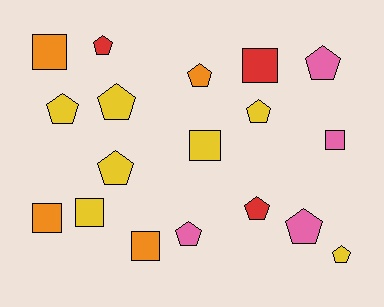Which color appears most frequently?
Yellow, with 7 objects.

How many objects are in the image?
There are 18 objects.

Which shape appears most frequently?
Pentagon, with 11 objects.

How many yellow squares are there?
There are 2 yellow squares.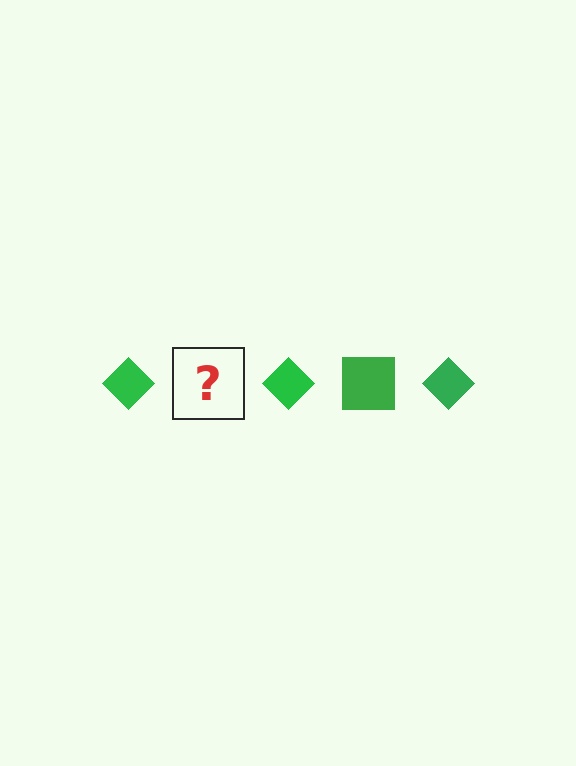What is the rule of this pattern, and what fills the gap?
The rule is that the pattern cycles through diamond, square shapes in green. The gap should be filled with a green square.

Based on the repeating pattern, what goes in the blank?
The blank should be a green square.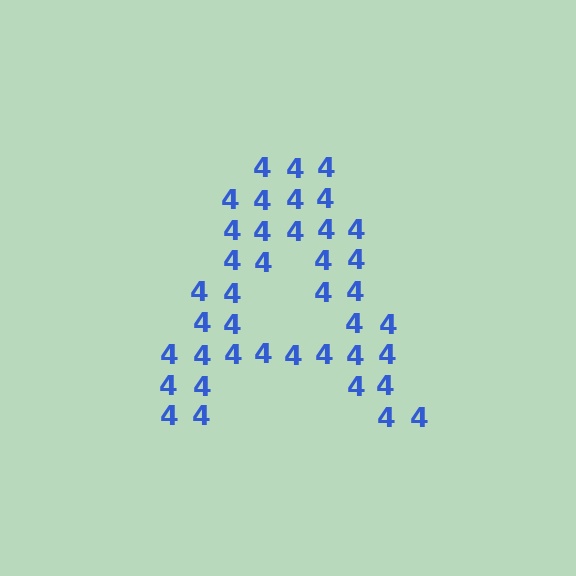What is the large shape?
The large shape is the letter A.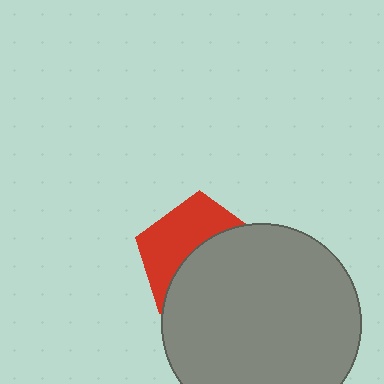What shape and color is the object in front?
The object in front is a gray circle.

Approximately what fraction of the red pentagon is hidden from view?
Roughly 55% of the red pentagon is hidden behind the gray circle.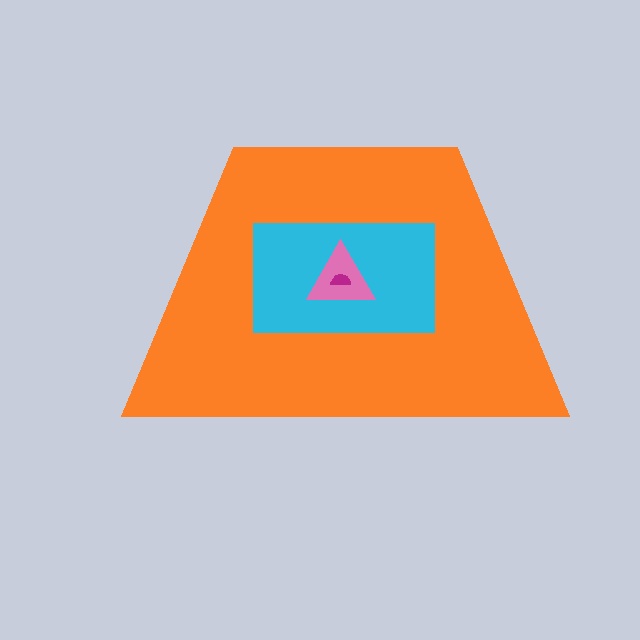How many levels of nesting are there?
4.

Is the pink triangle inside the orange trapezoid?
Yes.